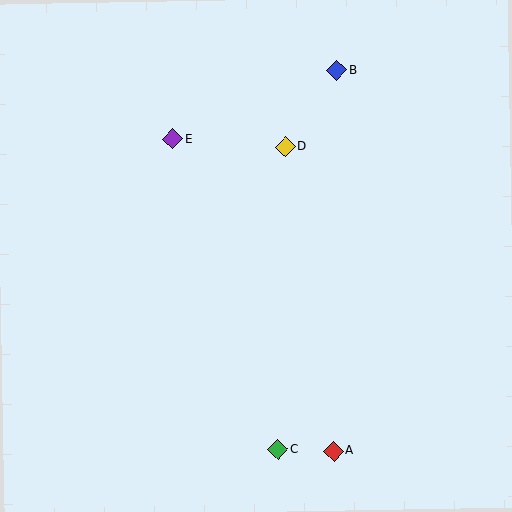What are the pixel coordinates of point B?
Point B is at (337, 70).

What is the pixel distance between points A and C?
The distance between A and C is 56 pixels.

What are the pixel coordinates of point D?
Point D is at (285, 147).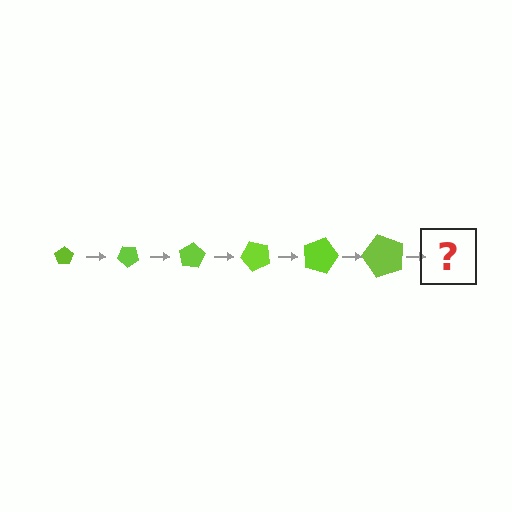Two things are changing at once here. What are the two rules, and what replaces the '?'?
The two rules are that the pentagon grows larger each step and it rotates 40 degrees each step. The '?' should be a pentagon, larger than the previous one and rotated 240 degrees from the start.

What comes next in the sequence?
The next element should be a pentagon, larger than the previous one and rotated 240 degrees from the start.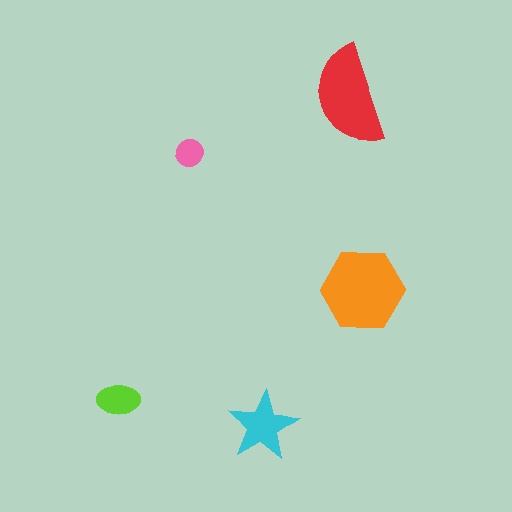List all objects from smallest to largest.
The pink circle, the lime ellipse, the cyan star, the red semicircle, the orange hexagon.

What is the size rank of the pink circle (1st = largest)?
5th.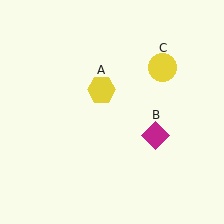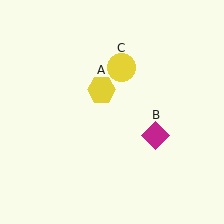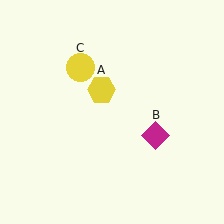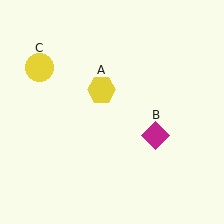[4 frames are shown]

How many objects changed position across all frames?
1 object changed position: yellow circle (object C).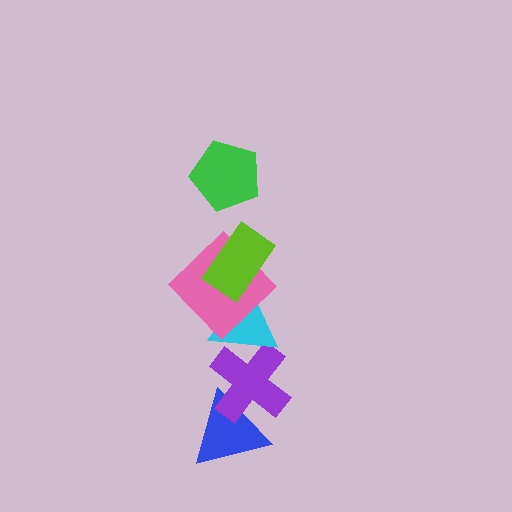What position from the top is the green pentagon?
The green pentagon is 1st from the top.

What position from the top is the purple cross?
The purple cross is 5th from the top.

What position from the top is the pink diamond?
The pink diamond is 3rd from the top.